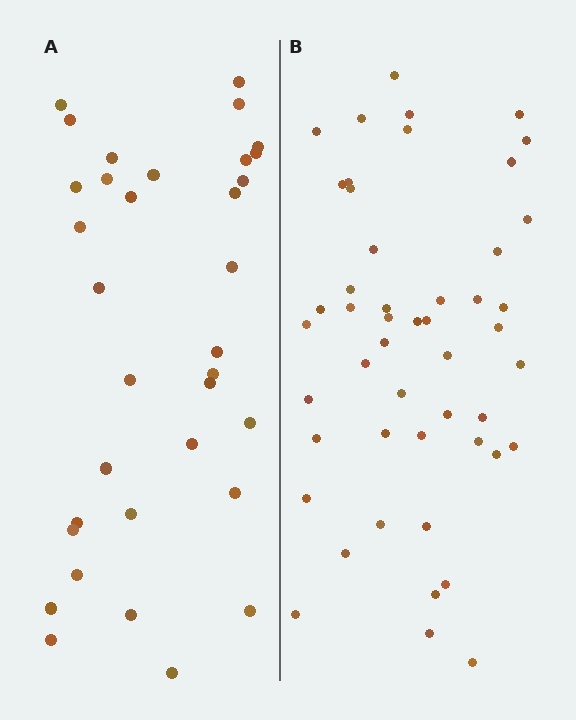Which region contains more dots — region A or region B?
Region B (the right region) has more dots.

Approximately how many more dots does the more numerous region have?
Region B has approximately 15 more dots than region A.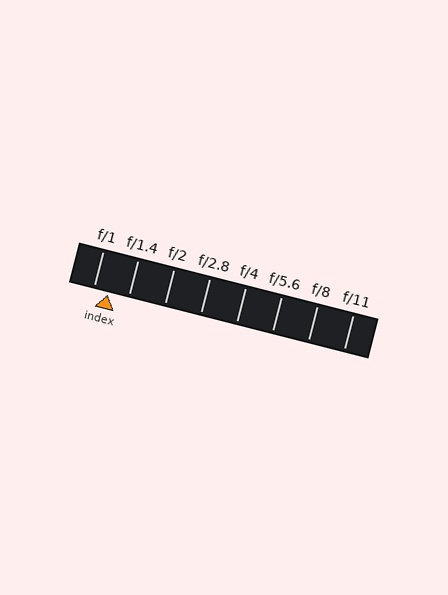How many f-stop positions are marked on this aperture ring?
There are 8 f-stop positions marked.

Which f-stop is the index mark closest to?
The index mark is closest to f/1.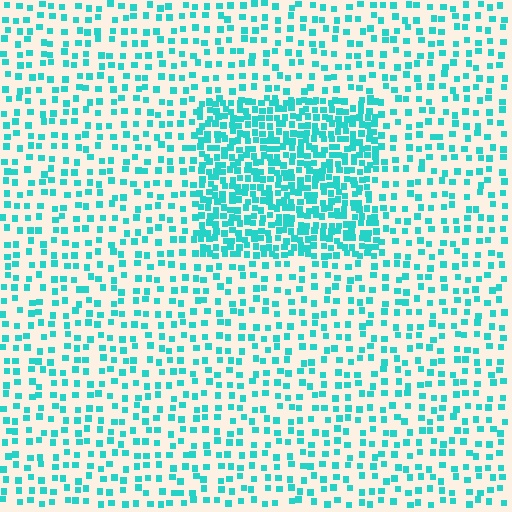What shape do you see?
I see a rectangle.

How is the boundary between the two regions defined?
The boundary is defined by a change in element density (approximately 2.4x ratio). All elements are the same color, size, and shape.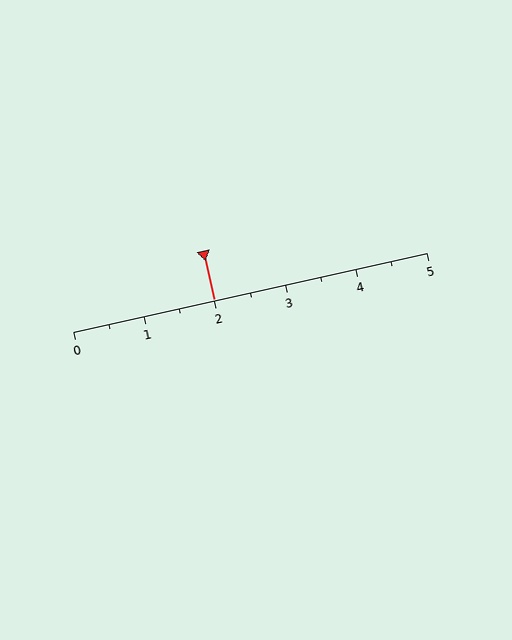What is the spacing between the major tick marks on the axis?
The major ticks are spaced 1 apart.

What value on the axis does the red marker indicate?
The marker indicates approximately 2.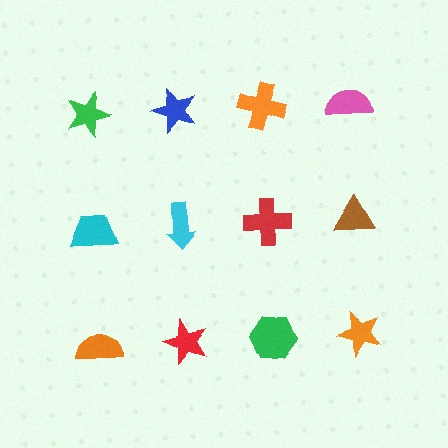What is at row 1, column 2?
A blue star.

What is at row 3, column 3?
A green hexagon.